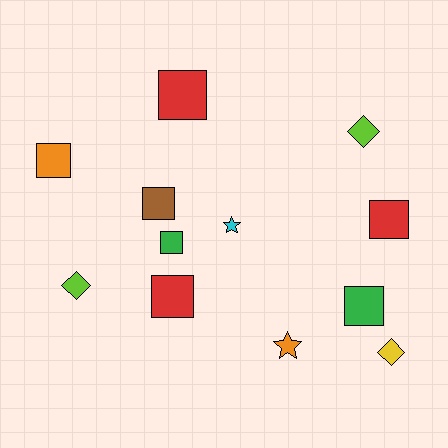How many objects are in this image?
There are 12 objects.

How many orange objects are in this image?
There are 2 orange objects.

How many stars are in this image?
There are 2 stars.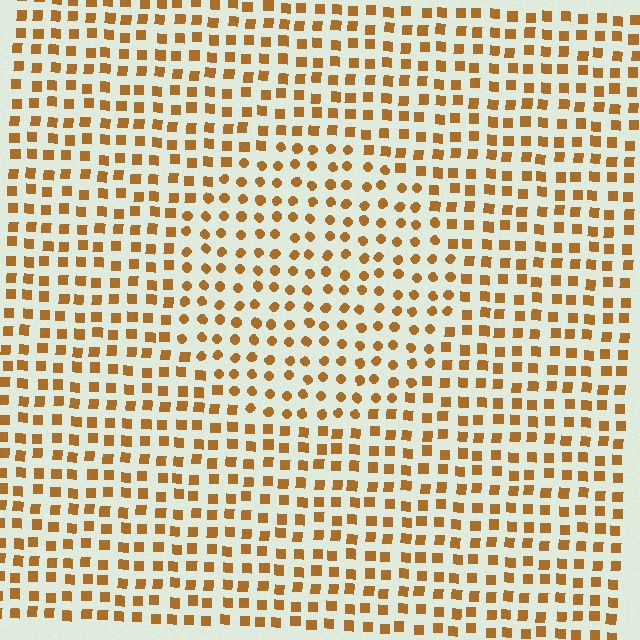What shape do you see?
I see a circle.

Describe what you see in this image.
The image is filled with small brown elements arranged in a uniform grid. A circle-shaped region contains circles, while the surrounding area contains squares. The boundary is defined purely by the change in element shape.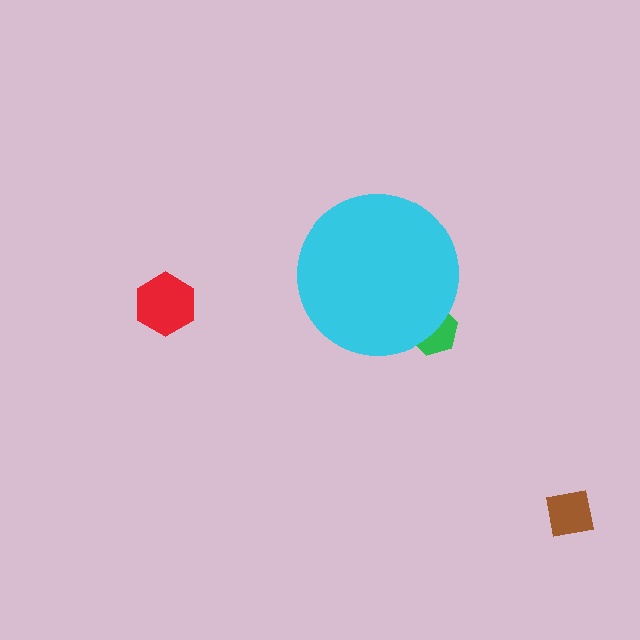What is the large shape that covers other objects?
A cyan circle.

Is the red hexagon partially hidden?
No, the red hexagon is fully visible.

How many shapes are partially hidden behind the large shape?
1 shape is partially hidden.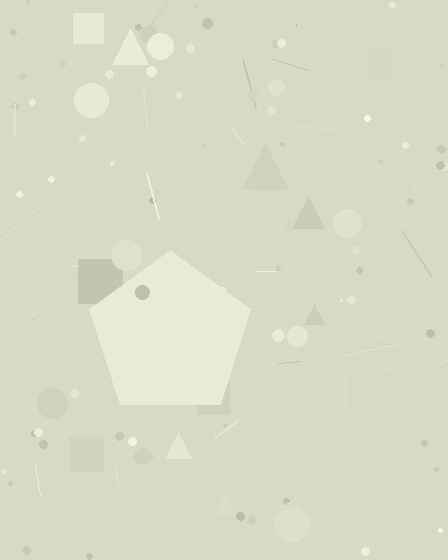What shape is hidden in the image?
A pentagon is hidden in the image.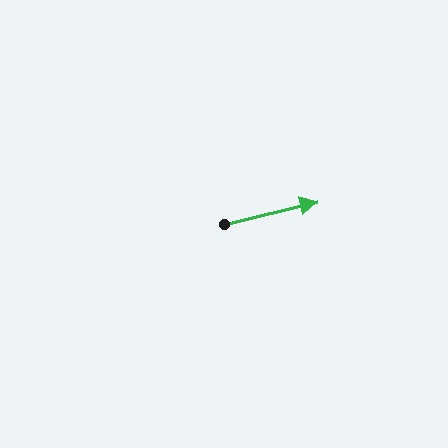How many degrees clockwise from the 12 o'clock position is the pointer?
Approximately 76 degrees.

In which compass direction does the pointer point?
East.